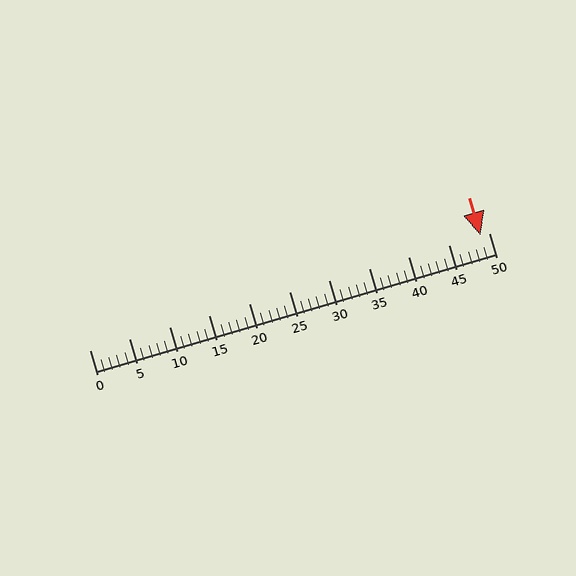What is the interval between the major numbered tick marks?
The major tick marks are spaced 5 units apart.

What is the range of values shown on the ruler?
The ruler shows values from 0 to 50.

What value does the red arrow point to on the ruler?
The red arrow points to approximately 49.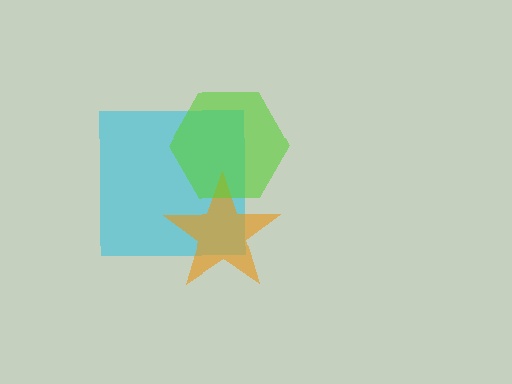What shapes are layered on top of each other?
The layered shapes are: a cyan square, an orange star, a lime hexagon.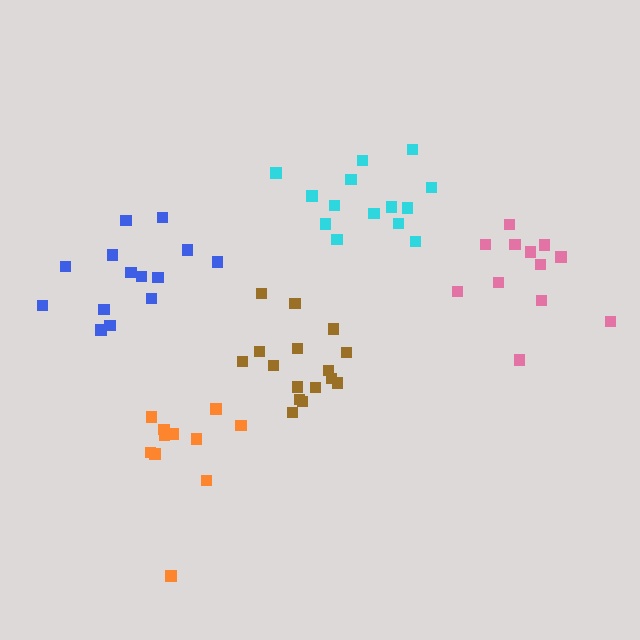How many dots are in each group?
Group 1: 12 dots, Group 2: 14 dots, Group 3: 16 dots, Group 4: 11 dots, Group 5: 14 dots (67 total).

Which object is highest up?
The cyan cluster is topmost.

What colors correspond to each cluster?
The clusters are colored: pink, blue, brown, orange, cyan.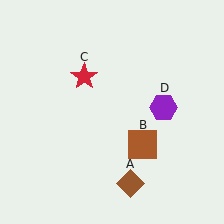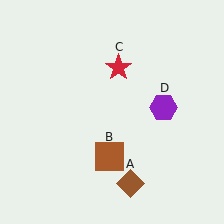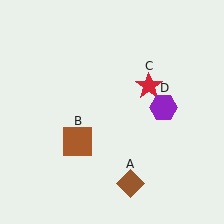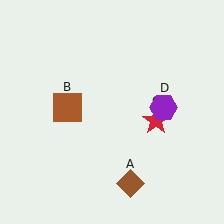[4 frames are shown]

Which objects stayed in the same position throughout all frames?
Brown diamond (object A) and purple hexagon (object D) remained stationary.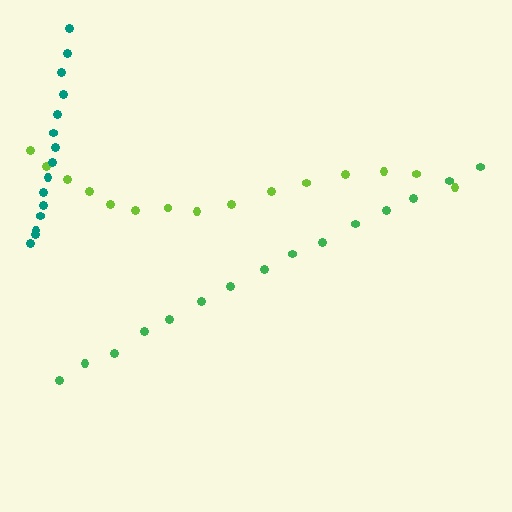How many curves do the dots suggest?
There are 3 distinct paths.